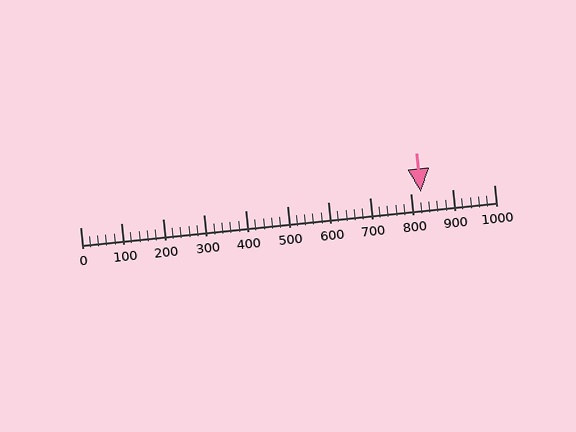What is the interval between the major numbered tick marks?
The major tick marks are spaced 100 units apart.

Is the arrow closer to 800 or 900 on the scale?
The arrow is closer to 800.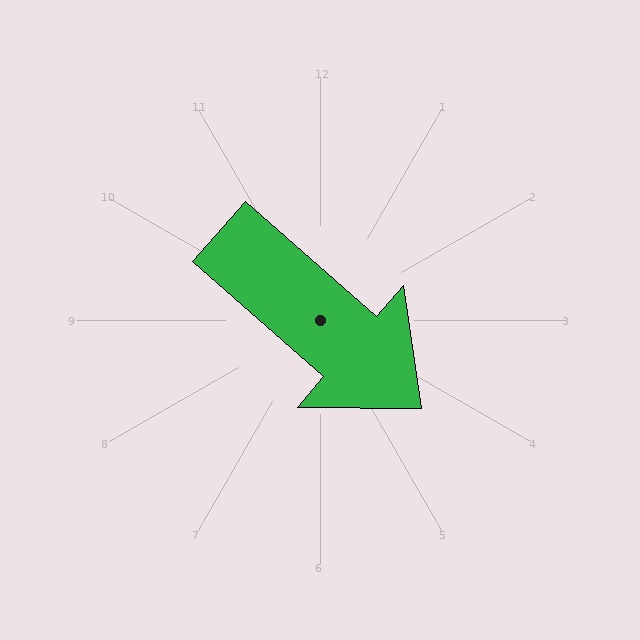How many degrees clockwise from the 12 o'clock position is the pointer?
Approximately 131 degrees.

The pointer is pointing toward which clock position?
Roughly 4 o'clock.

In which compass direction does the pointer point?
Southeast.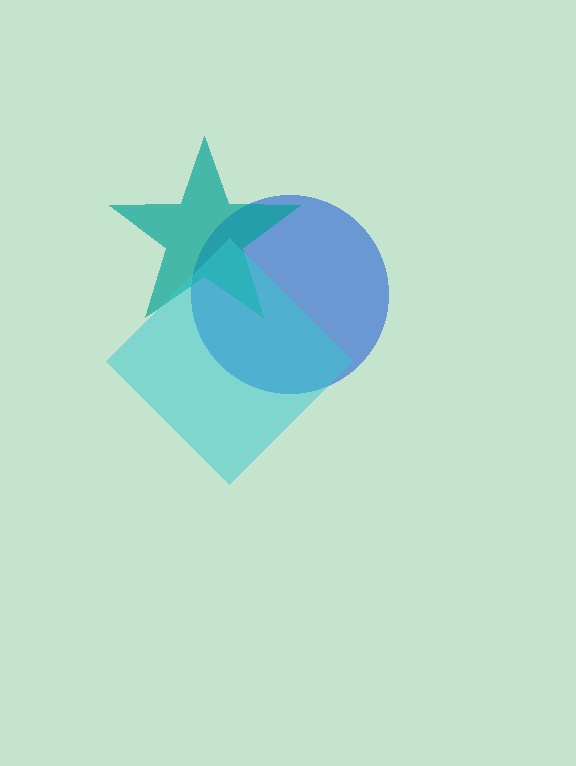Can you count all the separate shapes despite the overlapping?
Yes, there are 3 separate shapes.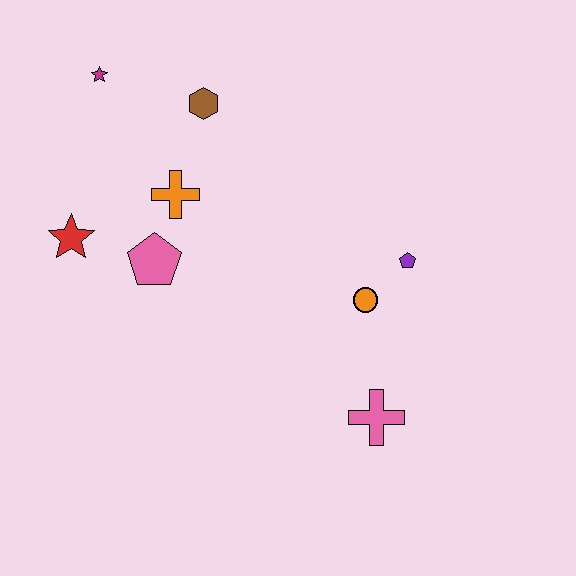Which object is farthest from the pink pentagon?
The pink cross is farthest from the pink pentagon.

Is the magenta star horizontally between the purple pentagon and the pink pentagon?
No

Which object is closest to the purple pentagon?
The orange circle is closest to the purple pentagon.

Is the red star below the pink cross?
No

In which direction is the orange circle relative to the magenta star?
The orange circle is to the right of the magenta star.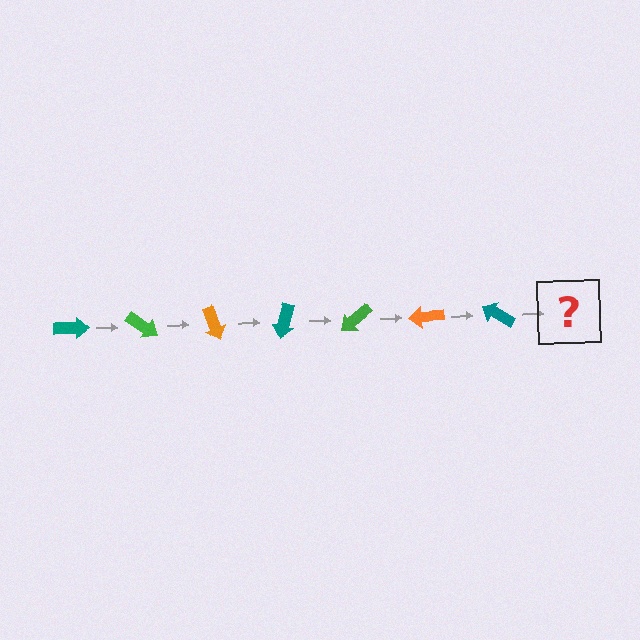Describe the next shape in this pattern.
It should be a green arrow, rotated 245 degrees from the start.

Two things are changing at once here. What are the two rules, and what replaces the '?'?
The two rules are that it rotates 35 degrees each step and the color cycles through teal, green, and orange. The '?' should be a green arrow, rotated 245 degrees from the start.